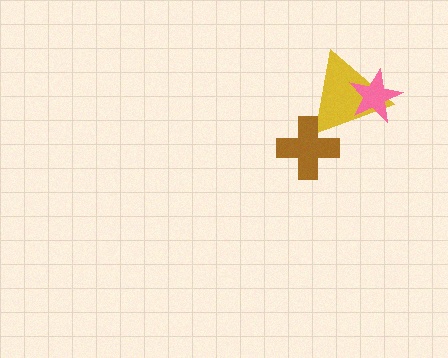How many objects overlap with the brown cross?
1 object overlaps with the brown cross.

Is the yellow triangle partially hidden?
Yes, it is partially covered by another shape.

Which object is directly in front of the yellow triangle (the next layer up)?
The pink star is directly in front of the yellow triangle.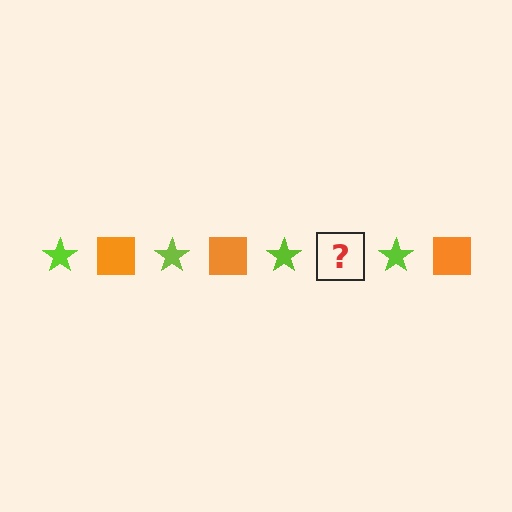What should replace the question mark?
The question mark should be replaced with an orange square.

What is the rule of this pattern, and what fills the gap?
The rule is that the pattern alternates between lime star and orange square. The gap should be filled with an orange square.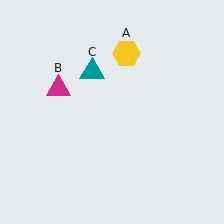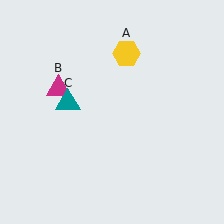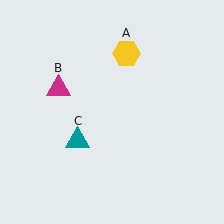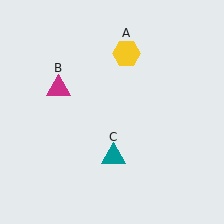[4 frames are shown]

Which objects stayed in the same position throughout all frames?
Yellow hexagon (object A) and magenta triangle (object B) remained stationary.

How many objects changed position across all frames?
1 object changed position: teal triangle (object C).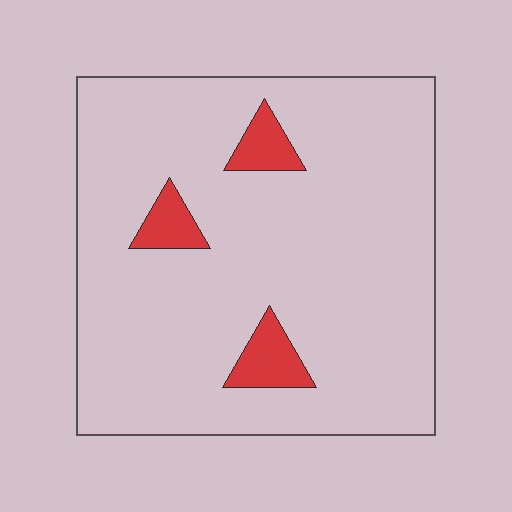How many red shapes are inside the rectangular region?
3.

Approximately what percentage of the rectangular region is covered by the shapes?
Approximately 10%.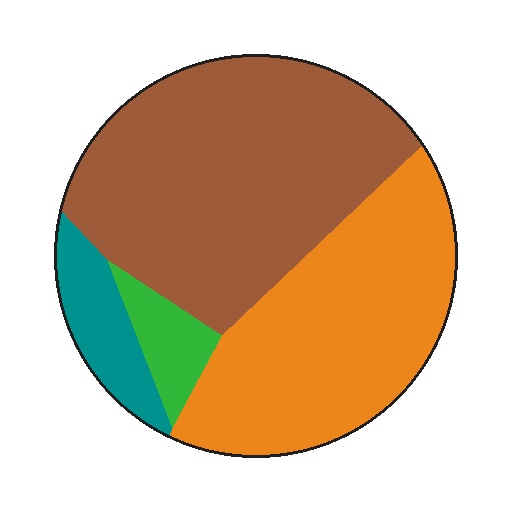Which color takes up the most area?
Brown, at roughly 50%.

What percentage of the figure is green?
Green covers about 5% of the figure.